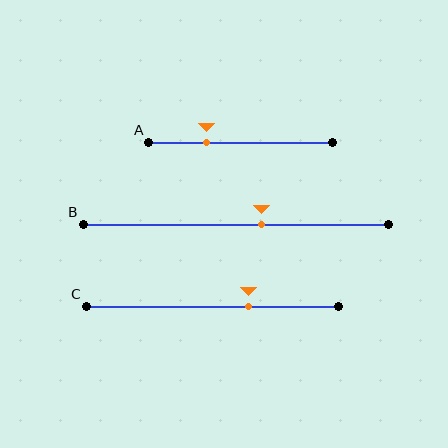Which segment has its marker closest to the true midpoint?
Segment B has its marker closest to the true midpoint.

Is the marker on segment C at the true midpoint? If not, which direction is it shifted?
No, the marker on segment C is shifted to the right by about 14% of the segment length.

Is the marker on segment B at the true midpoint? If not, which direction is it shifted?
No, the marker on segment B is shifted to the right by about 9% of the segment length.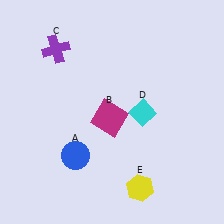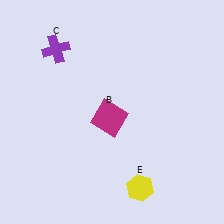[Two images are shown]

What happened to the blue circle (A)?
The blue circle (A) was removed in Image 2. It was in the bottom-left area of Image 1.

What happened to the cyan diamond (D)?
The cyan diamond (D) was removed in Image 2. It was in the bottom-right area of Image 1.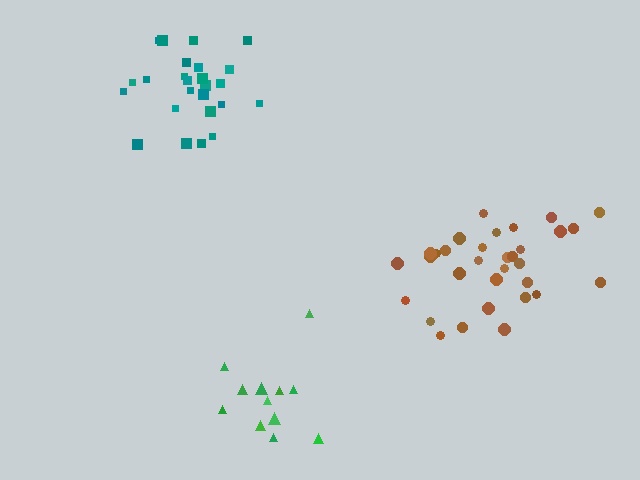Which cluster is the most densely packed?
Teal.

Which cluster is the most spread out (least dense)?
Green.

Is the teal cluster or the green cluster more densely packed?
Teal.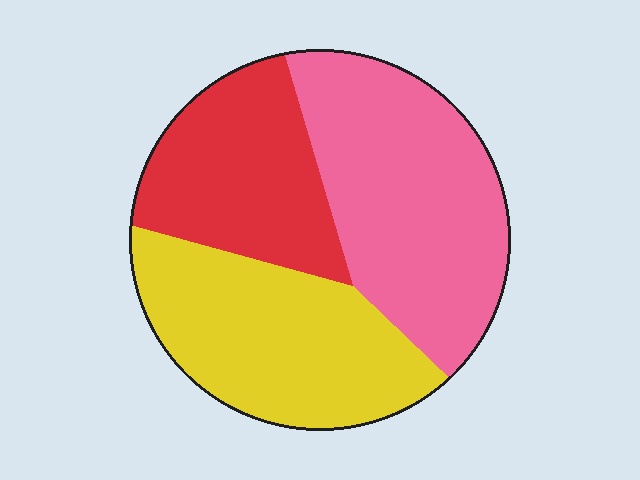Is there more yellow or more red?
Yellow.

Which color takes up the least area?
Red, at roughly 25%.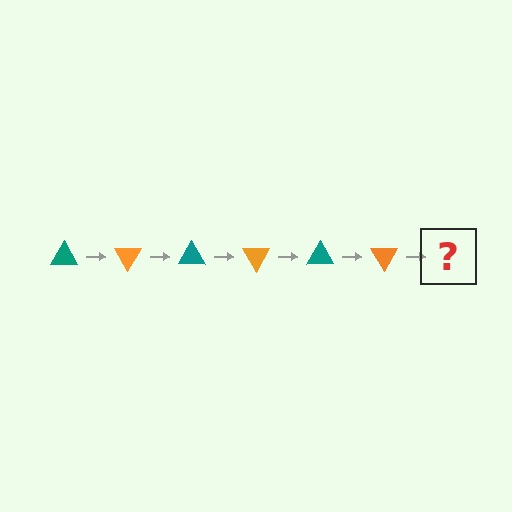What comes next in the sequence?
The next element should be a teal triangle, rotated 360 degrees from the start.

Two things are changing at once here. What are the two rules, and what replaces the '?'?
The two rules are that it rotates 60 degrees each step and the color cycles through teal and orange. The '?' should be a teal triangle, rotated 360 degrees from the start.